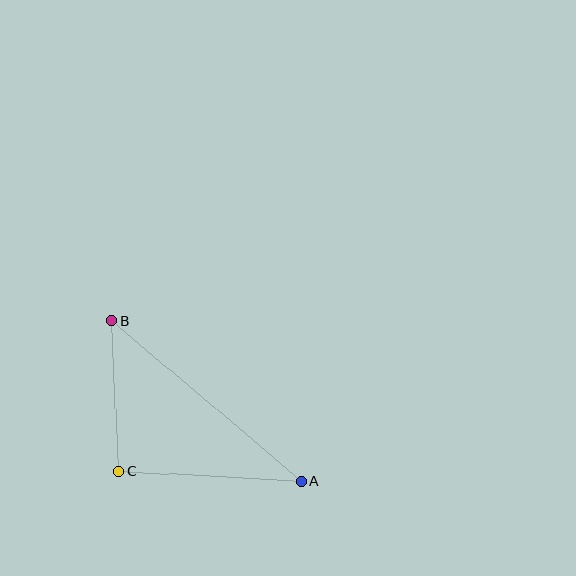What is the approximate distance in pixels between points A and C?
The distance between A and C is approximately 183 pixels.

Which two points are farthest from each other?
Points A and B are farthest from each other.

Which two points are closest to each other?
Points B and C are closest to each other.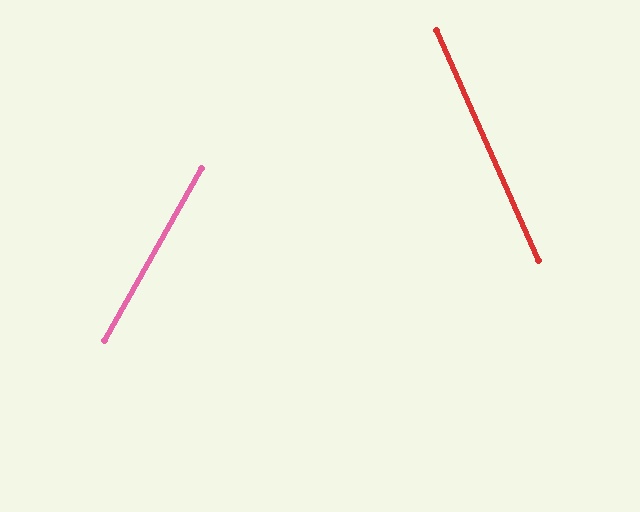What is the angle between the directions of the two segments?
Approximately 54 degrees.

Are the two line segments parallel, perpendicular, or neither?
Neither parallel nor perpendicular — they differ by about 54°.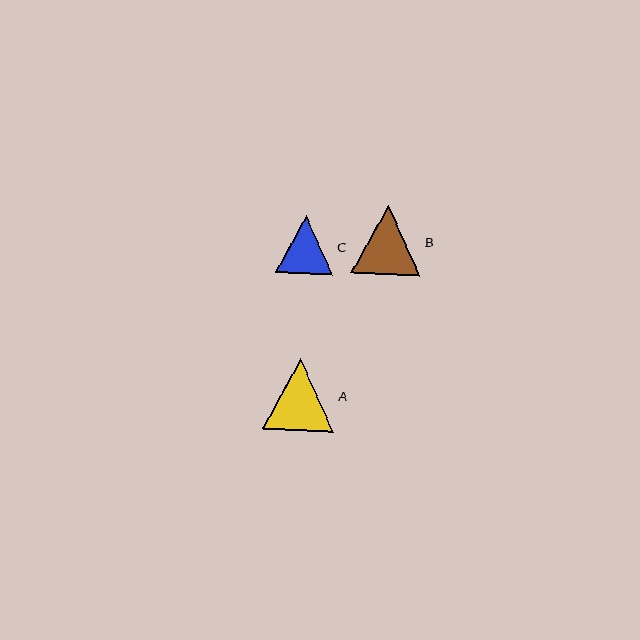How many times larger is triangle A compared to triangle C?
Triangle A is approximately 1.2 times the size of triangle C.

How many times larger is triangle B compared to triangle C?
Triangle B is approximately 1.2 times the size of triangle C.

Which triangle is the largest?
Triangle A is the largest with a size of approximately 71 pixels.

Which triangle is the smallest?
Triangle C is the smallest with a size of approximately 58 pixels.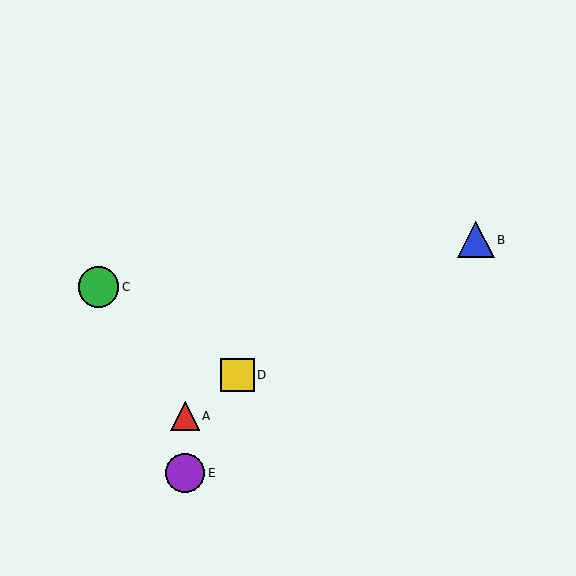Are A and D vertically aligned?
No, A is at x≈185 and D is at x≈238.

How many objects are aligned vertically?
2 objects (A, E) are aligned vertically.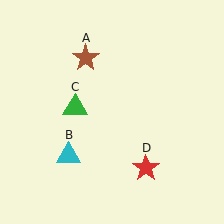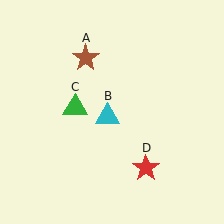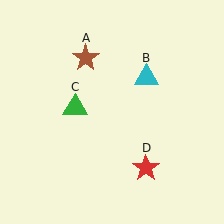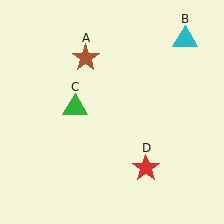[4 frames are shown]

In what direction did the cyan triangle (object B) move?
The cyan triangle (object B) moved up and to the right.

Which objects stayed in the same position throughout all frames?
Brown star (object A) and green triangle (object C) and red star (object D) remained stationary.